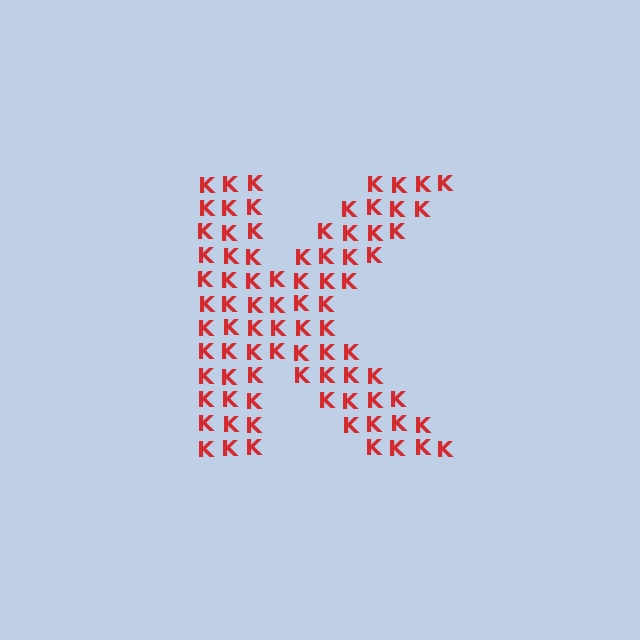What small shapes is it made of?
It is made of small letter K's.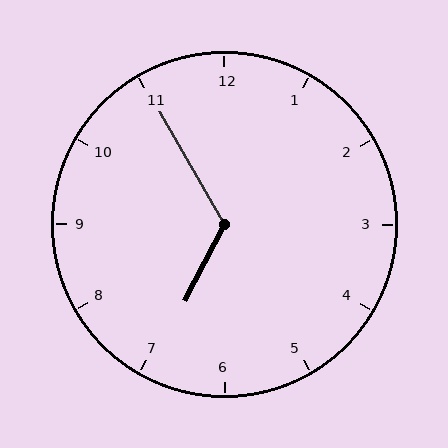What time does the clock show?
6:55.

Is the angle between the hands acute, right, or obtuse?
It is obtuse.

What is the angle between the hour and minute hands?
Approximately 122 degrees.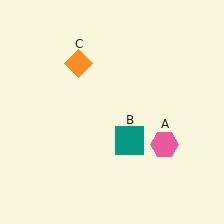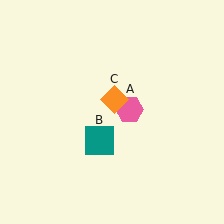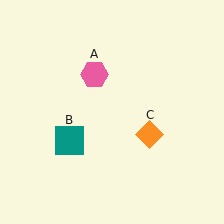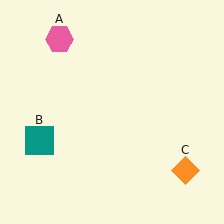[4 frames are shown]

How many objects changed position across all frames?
3 objects changed position: pink hexagon (object A), teal square (object B), orange diamond (object C).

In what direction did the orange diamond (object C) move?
The orange diamond (object C) moved down and to the right.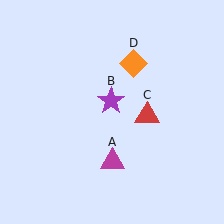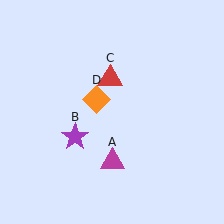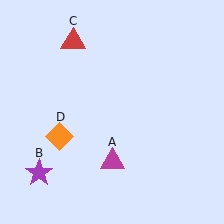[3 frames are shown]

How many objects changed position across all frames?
3 objects changed position: purple star (object B), red triangle (object C), orange diamond (object D).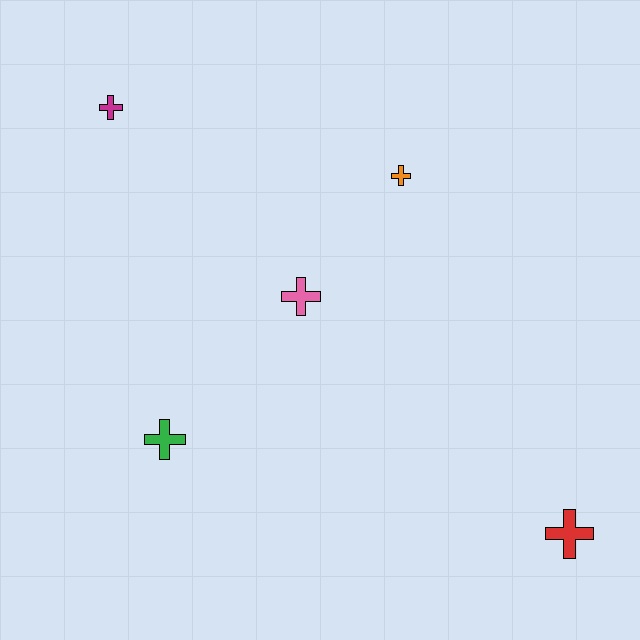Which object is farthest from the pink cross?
The red cross is farthest from the pink cross.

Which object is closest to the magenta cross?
The pink cross is closest to the magenta cross.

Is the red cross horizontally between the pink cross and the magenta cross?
No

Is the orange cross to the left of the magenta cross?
No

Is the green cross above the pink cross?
No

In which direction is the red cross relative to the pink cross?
The red cross is to the right of the pink cross.